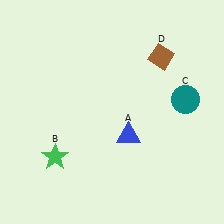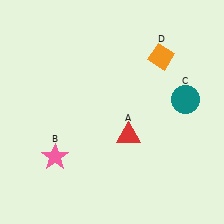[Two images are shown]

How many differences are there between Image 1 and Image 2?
There are 3 differences between the two images.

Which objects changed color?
A changed from blue to red. B changed from green to pink. D changed from brown to orange.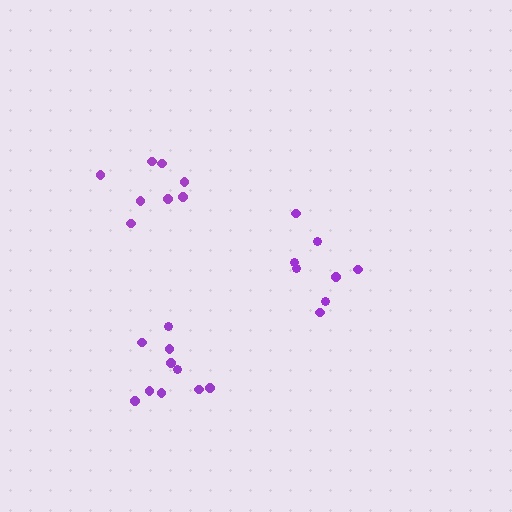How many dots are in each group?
Group 1: 10 dots, Group 2: 8 dots, Group 3: 8 dots (26 total).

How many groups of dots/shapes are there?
There are 3 groups.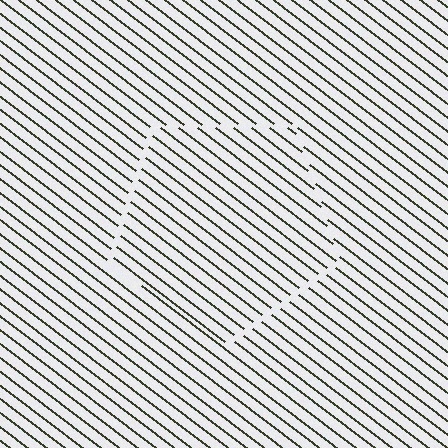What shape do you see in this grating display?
An illusory pentagon. The interior of the shape contains the same grating, shifted by half a period — the contour is defined by the phase discontinuity where line-ends from the inner and outer gratings abut.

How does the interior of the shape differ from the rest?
The interior of the shape contains the same grating, shifted by half a period — the contour is defined by the phase discontinuity where line-ends from the inner and outer gratings abut.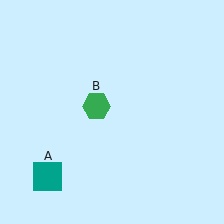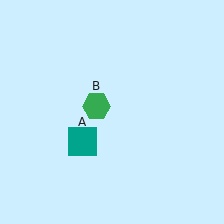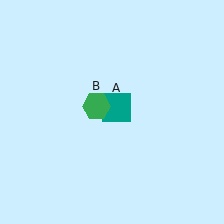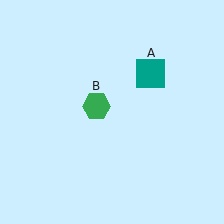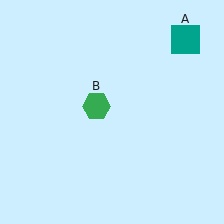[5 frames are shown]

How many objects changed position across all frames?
1 object changed position: teal square (object A).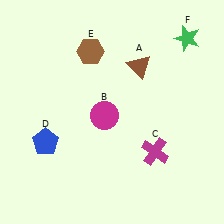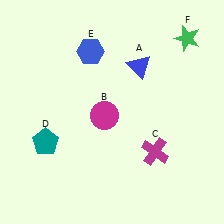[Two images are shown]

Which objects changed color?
A changed from brown to blue. D changed from blue to teal. E changed from brown to blue.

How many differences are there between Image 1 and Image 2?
There are 3 differences between the two images.